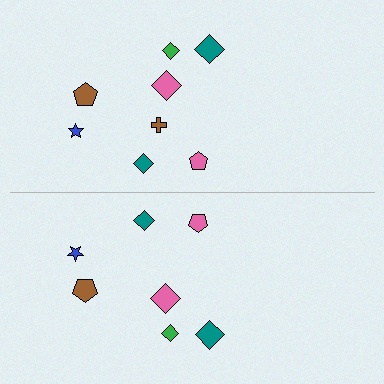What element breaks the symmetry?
A brown cross is missing from the bottom side.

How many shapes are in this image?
There are 15 shapes in this image.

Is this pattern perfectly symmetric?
No, the pattern is not perfectly symmetric. A brown cross is missing from the bottom side.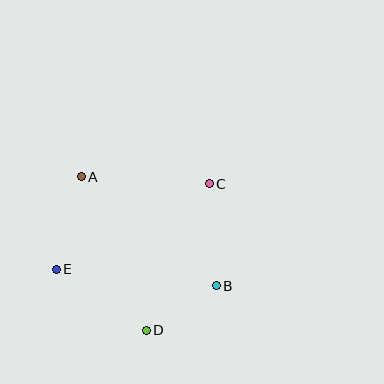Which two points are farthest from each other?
Points C and E are farthest from each other.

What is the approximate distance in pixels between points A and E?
The distance between A and E is approximately 96 pixels.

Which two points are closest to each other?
Points B and D are closest to each other.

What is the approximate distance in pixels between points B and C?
The distance between B and C is approximately 102 pixels.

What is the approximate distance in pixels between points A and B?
The distance between A and B is approximately 173 pixels.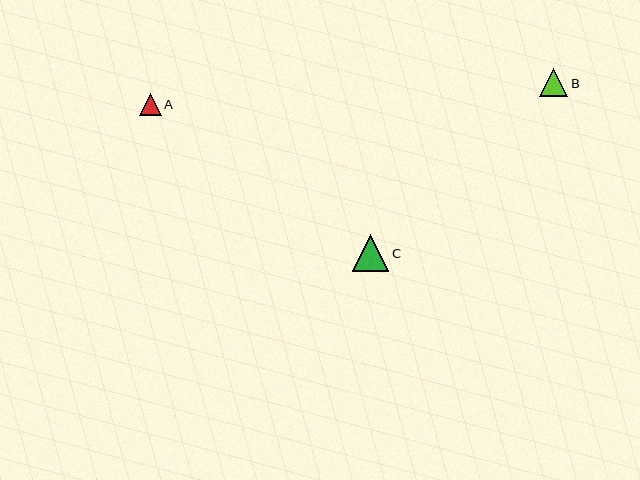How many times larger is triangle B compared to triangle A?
Triangle B is approximately 1.3 times the size of triangle A.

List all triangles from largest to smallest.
From largest to smallest: C, B, A.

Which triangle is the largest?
Triangle C is the largest with a size of approximately 37 pixels.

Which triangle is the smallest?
Triangle A is the smallest with a size of approximately 22 pixels.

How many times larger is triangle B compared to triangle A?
Triangle B is approximately 1.3 times the size of triangle A.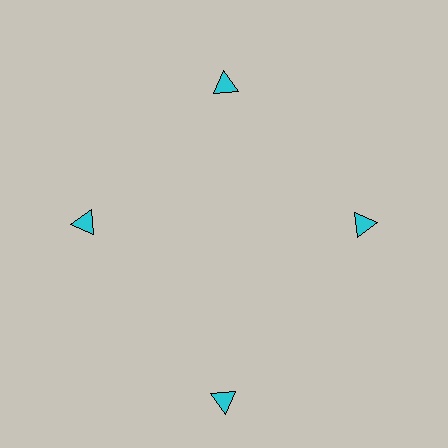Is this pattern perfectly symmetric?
No. The 4 cyan triangles are arranged in a ring, but one element near the 6 o'clock position is pushed outward from the center, breaking the 4-fold rotational symmetry.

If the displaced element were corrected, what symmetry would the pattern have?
It would have 4-fold rotational symmetry — the pattern would map onto itself every 90 degrees.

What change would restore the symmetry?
The symmetry would be restored by moving it inward, back onto the ring so that all 4 triangles sit at equal angles and equal distance from the center.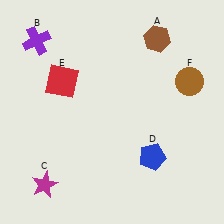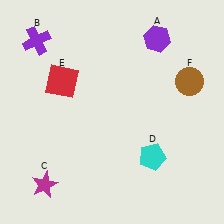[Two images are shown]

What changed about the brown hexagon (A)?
In Image 1, A is brown. In Image 2, it changed to purple.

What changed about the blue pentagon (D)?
In Image 1, D is blue. In Image 2, it changed to cyan.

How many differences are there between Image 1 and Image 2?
There are 2 differences between the two images.